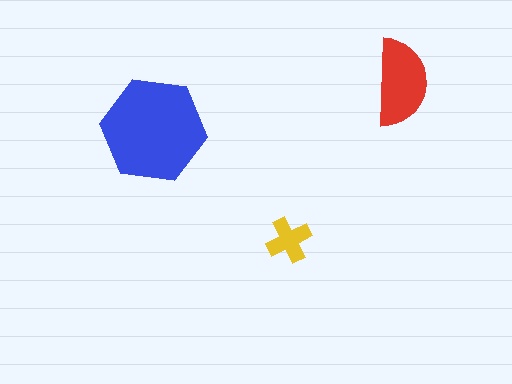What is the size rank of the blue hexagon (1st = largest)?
1st.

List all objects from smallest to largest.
The yellow cross, the red semicircle, the blue hexagon.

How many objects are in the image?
There are 3 objects in the image.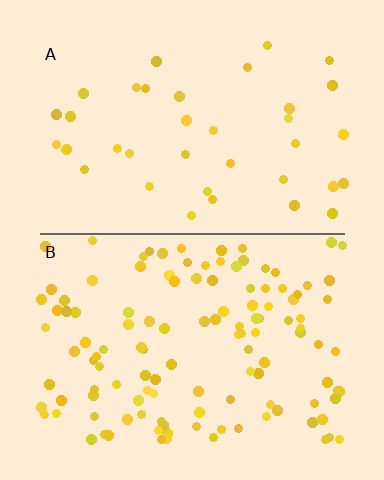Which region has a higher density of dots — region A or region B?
B (the bottom).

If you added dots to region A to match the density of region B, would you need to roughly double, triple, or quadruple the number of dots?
Approximately triple.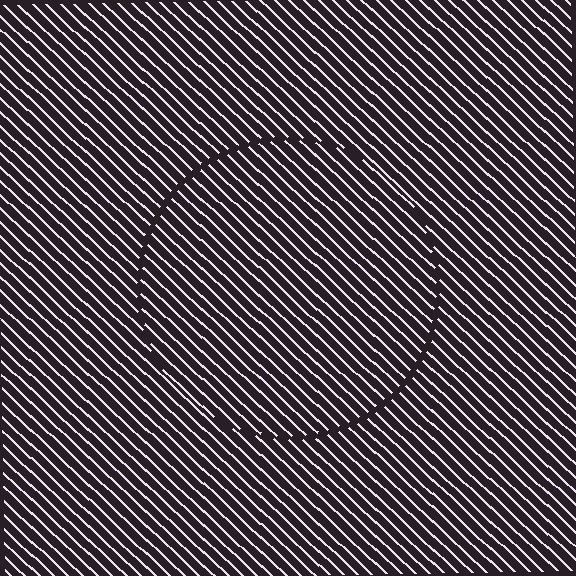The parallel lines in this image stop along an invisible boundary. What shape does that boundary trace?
An illusory circle. The interior of the shape contains the same grating, shifted by half a period — the contour is defined by the phase discontinuity where line-ends from the inner and outer gratings abut.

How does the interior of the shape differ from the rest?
The interior of the shape contains the same grating, shifted by half a period — the contour is defined by the phase discontinuity where line-ends from the inner and outer gratings abut.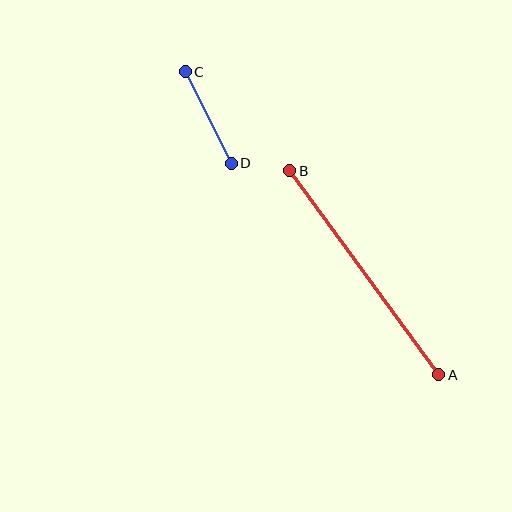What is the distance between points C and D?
The distance is approximately 102 pixels.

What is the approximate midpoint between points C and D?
The midpoint is at approximately (208, 117) pixels.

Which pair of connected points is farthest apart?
Points A and B are farthest apart.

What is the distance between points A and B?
The distance is approximately 253 pixels.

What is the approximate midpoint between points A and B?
The midpoint is at approximately (364, 273) pixels.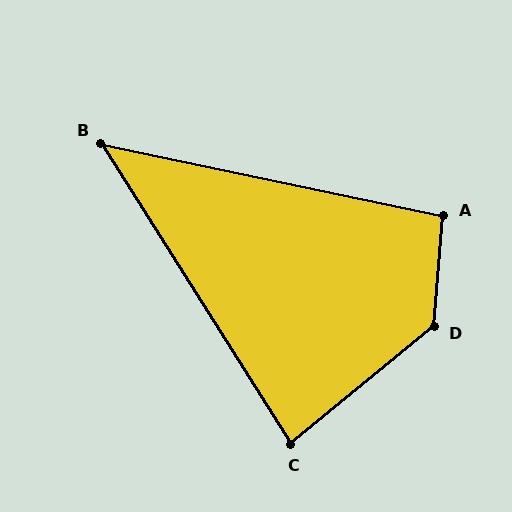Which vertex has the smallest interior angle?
B, at approximately 46 degrees.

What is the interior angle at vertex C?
Approximately 83 degrees (acute).